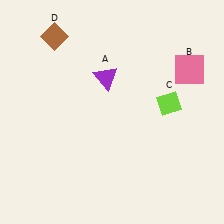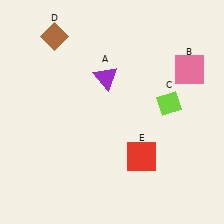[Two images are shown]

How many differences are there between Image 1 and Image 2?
There is 1 difference between the two images.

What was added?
A red square (E) was added in Image 2.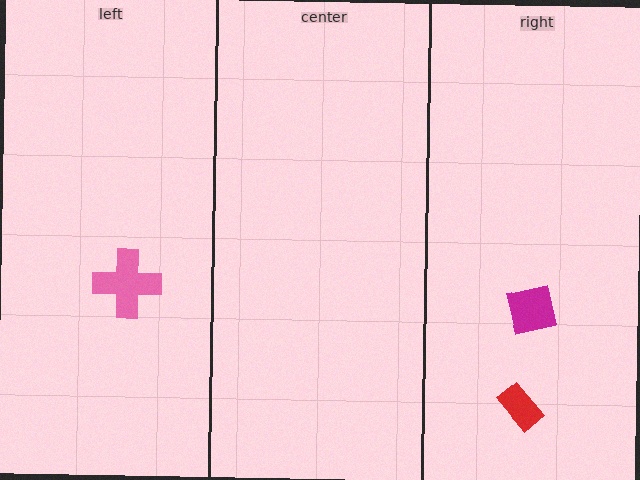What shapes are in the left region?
The pink cross.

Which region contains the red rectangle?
The right region.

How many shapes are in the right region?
2.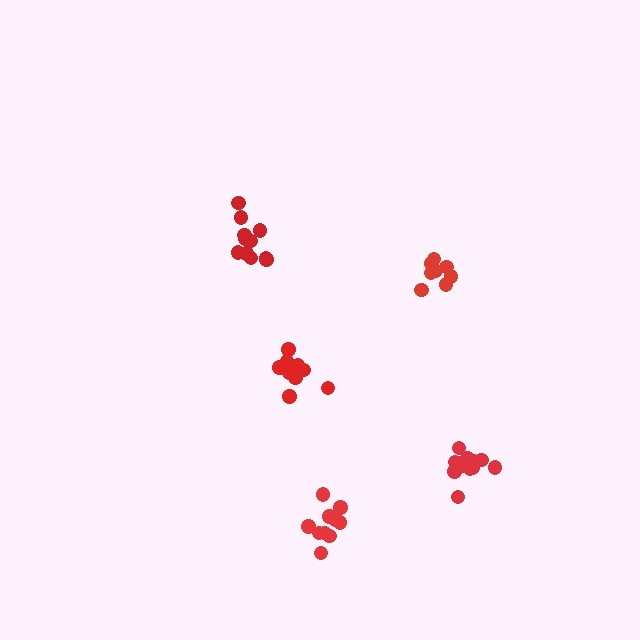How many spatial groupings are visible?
There are 5 spatial groupings.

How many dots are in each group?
Group 1: 12 dots, Group 2: 11 dots, Group 3: 8 dots, Group 4: 10 dots, Group 5: 9 dots (50 total).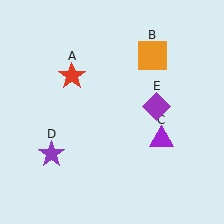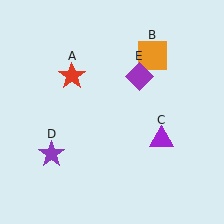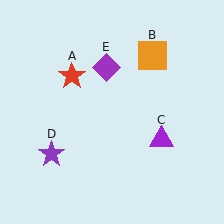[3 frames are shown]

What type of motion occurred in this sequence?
The purple diamond (object E) rotated counterclockwise around the center of the scene.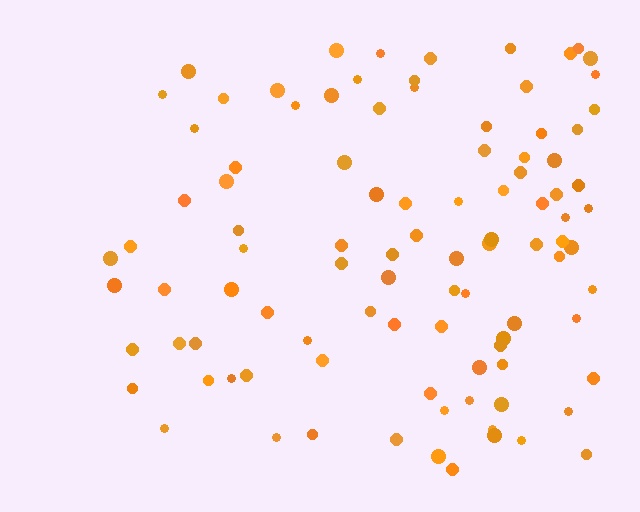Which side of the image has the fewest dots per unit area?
The left.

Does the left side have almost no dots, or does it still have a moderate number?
Still a moderate number, just noticeably fewer than the right.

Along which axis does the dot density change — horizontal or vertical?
Horizontal.